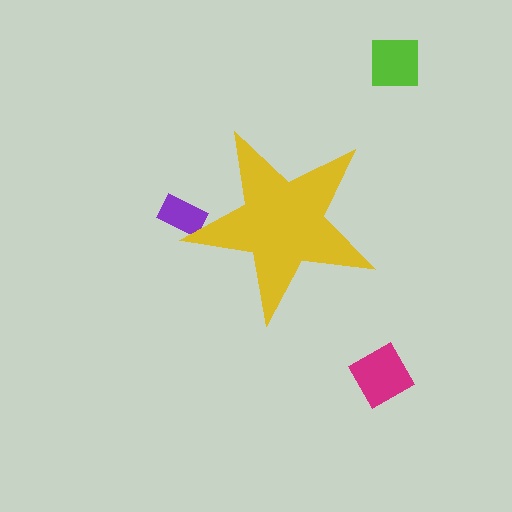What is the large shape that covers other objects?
A yellow star.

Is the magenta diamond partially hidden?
No, the magenta diamond is fully visible.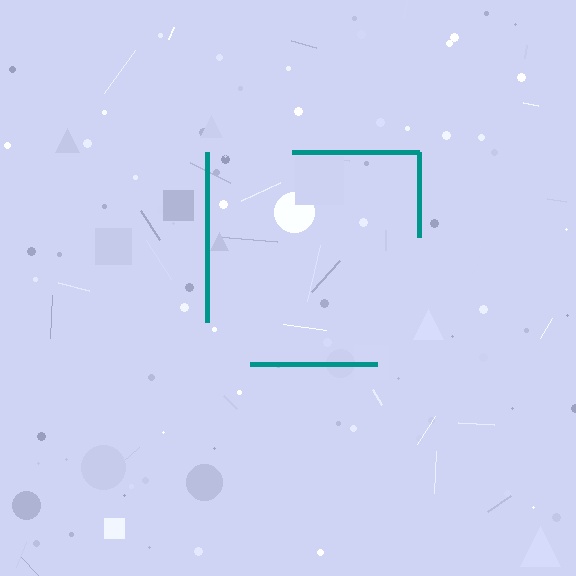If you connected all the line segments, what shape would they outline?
They would outline a square.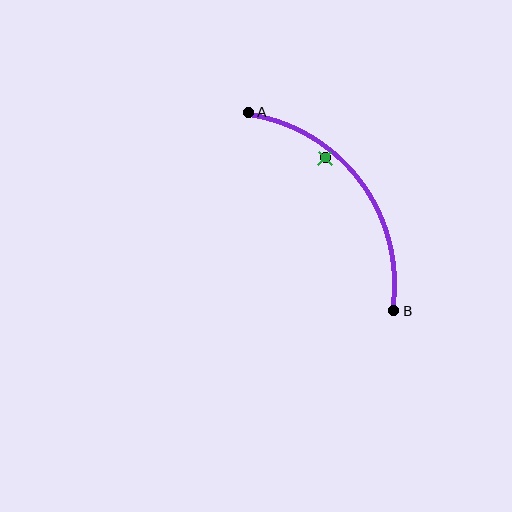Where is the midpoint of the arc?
The arc midpoint is the point on the curve farthest from the straight line joining A and B. It sits above and to the right of that line.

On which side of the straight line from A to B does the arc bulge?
The arc bulges above and to the right of the straight line connecting A and B.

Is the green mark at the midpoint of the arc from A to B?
No — the green mark does not lie on the arc at all. It sits slightly inside the curve.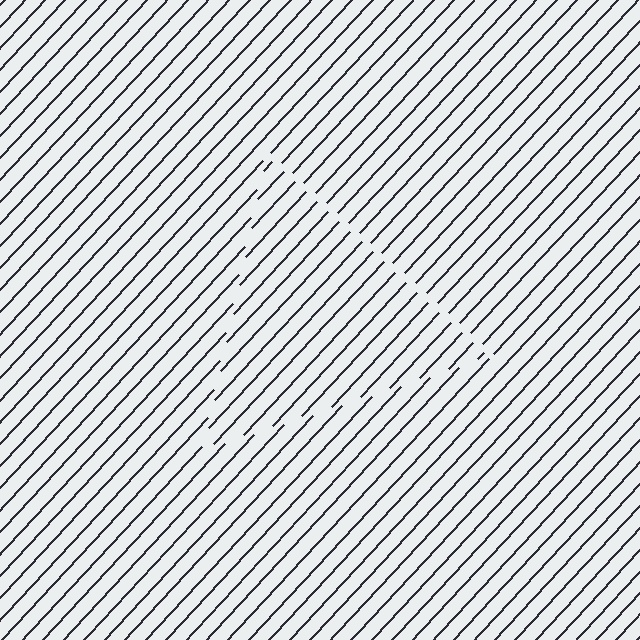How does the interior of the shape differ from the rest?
The interior of the shape contains the same grating, shifted by half a period — the contour is defined by the phase discontinuity where line-ends from the inner and outer gratings abut.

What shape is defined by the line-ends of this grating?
An illusory triangle. The interior of the shape contains the same grating, shifted by half a period — the contour is defined by the phase discontinuity where line-ends from the inner and outer gratings abut.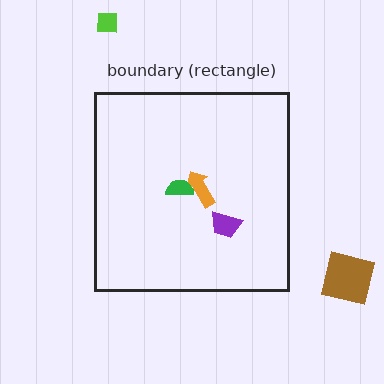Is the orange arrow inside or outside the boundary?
Inside.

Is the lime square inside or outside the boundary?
Outside.